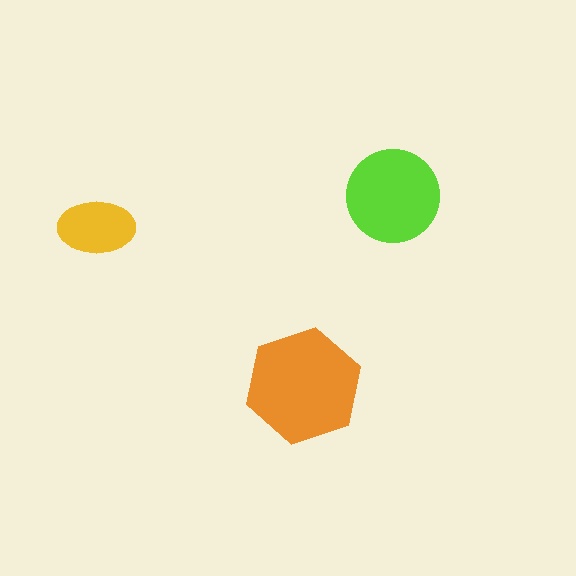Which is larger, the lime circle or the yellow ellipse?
The lime circle.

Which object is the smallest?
The yellow ellipse.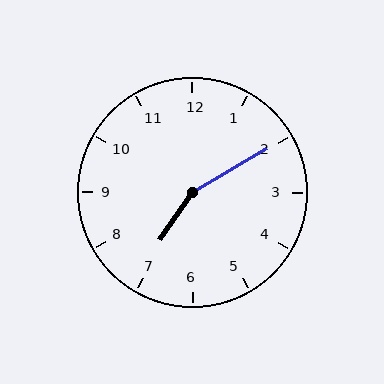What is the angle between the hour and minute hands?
Approximately 155 degrees.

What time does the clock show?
7:10.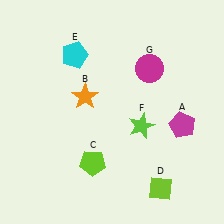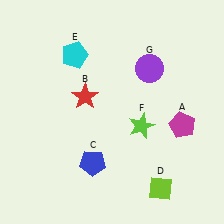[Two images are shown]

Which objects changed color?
B changed from orange to red. C changed from lime to blue. G changed from magenta to purple.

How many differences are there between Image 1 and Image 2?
There are 3 differences between the two images.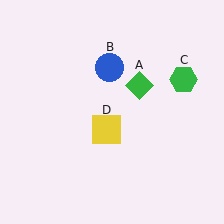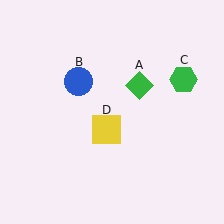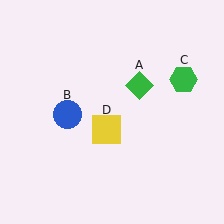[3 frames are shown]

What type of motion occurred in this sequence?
The blue circle (object B) rotated counterclockwise around the center of the scene.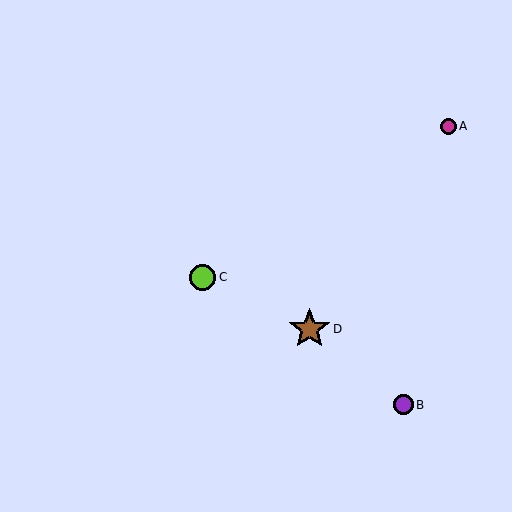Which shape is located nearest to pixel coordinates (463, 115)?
The magenta circle (labeled A) at (448, 126) is nearest to that location.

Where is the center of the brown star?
The center of the brown star is at (309, 329).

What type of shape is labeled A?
Shape A is a magenta circle.